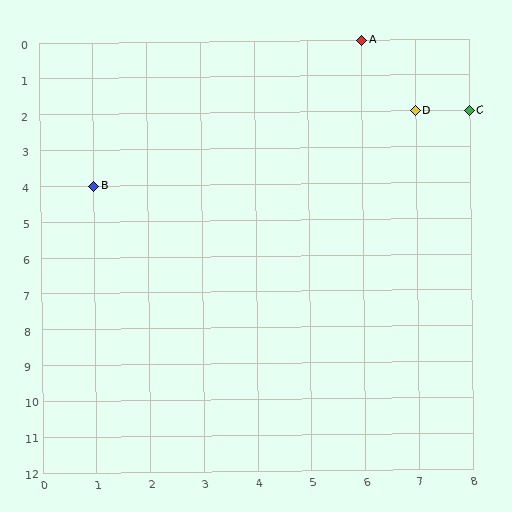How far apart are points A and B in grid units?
Points A and B are 5 columns and 4 rows apart (about 6.4 grid units diagonally).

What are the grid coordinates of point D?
Point D is at grid coordinates (7, 2).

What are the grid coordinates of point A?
Point A is at grid coordinates (6, 0).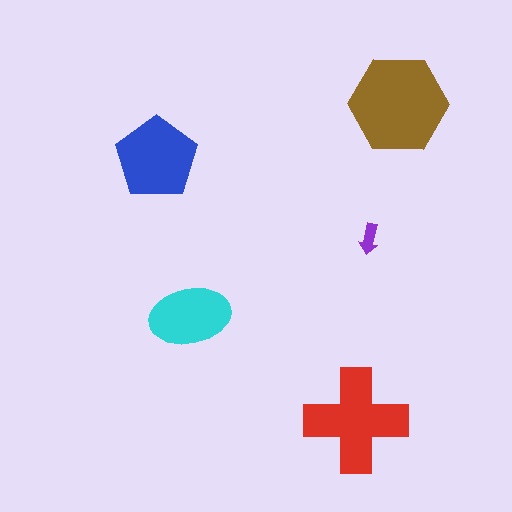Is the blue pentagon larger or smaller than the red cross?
Smaller.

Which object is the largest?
The brown hexagon.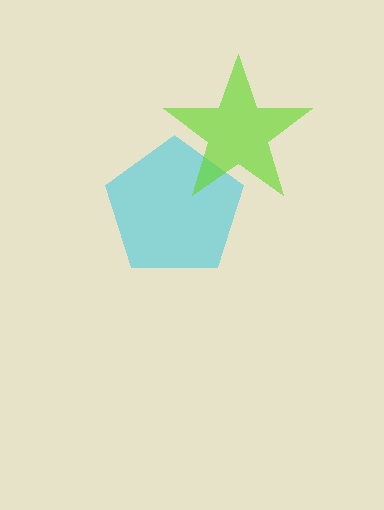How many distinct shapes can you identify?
There are 2 distinct shapes: a cyan pentagon, a lime star.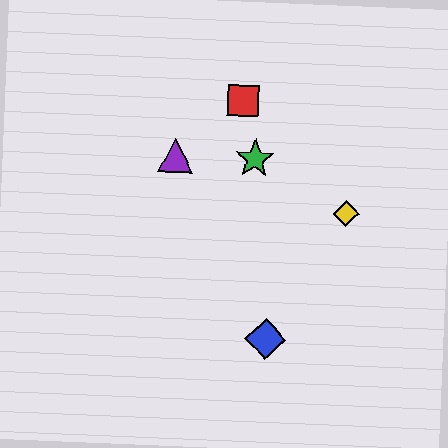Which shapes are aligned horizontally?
The green star, the purple triangle are aligned horizontally.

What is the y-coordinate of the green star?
The green star is at y≈159.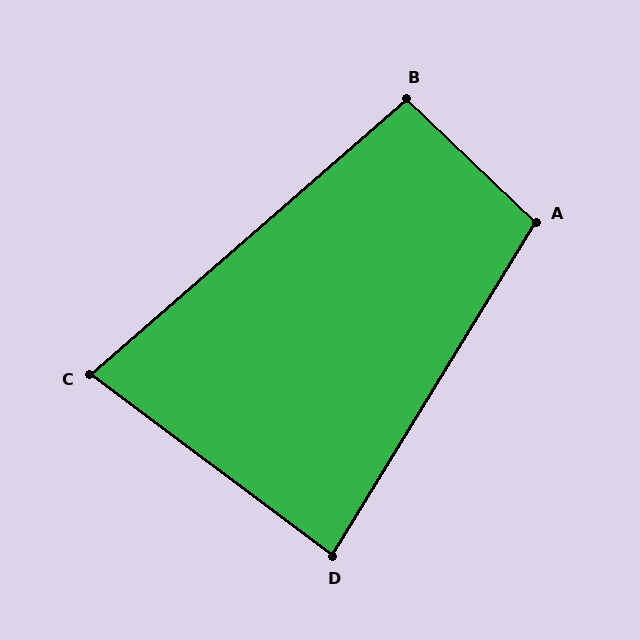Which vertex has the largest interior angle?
A, at approximately 102 degrees.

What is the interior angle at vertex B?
Approximately 95 degrees (obtuse).